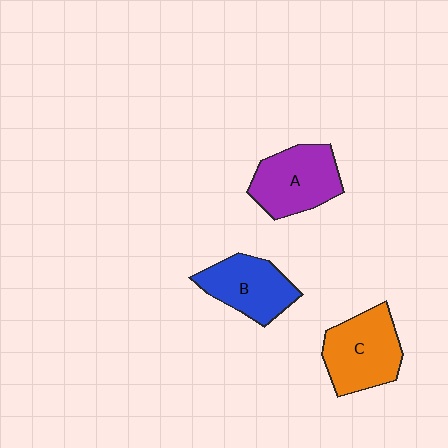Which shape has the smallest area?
Shape B (blue).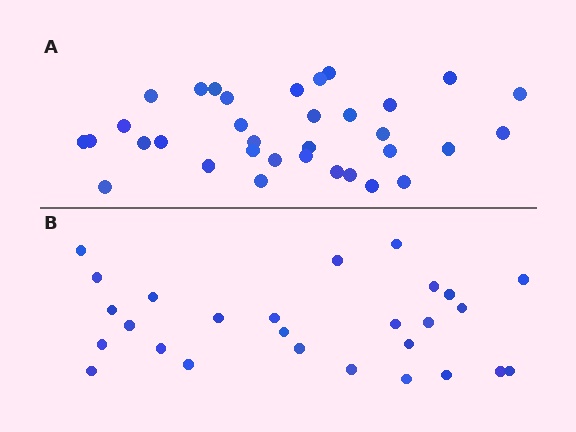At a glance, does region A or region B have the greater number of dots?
Region A (the top region) has more dots.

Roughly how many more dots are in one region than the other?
Region A has roughly 8 or so more dots than region B.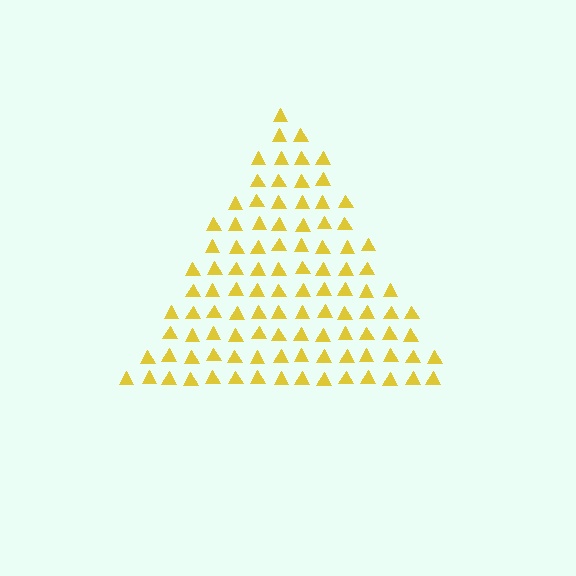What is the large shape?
The large shape is a triangle.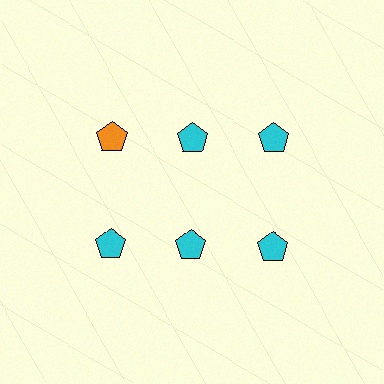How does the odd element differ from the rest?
It has a different color: orange instead of cyan.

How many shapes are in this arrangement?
There are 6 shapes arranged in a grid pattern.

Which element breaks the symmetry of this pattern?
The orange pentagon in the top row, leftmost column breaks the symmetry. All other shapes are cyan pentagons.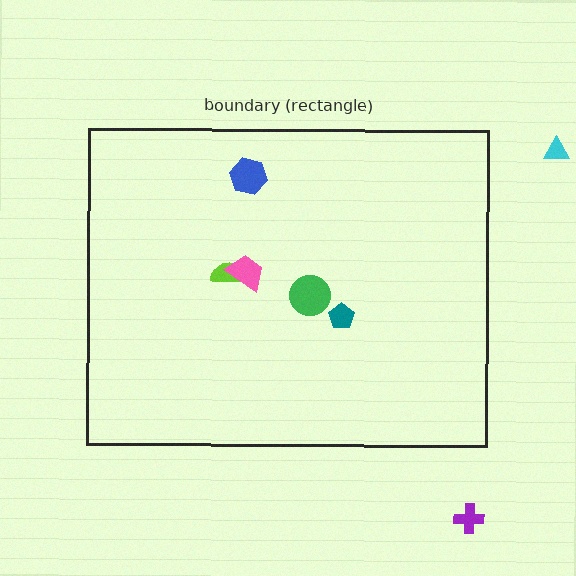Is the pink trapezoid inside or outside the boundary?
Inside.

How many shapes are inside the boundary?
5 inside, 2 outside.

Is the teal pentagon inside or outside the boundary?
Inside.